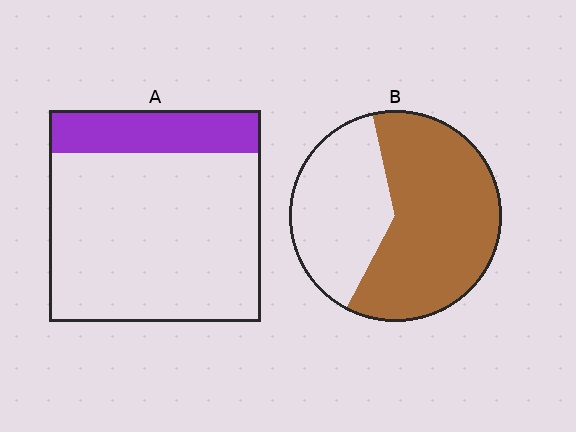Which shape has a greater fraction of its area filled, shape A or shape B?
Shape B.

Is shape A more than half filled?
No.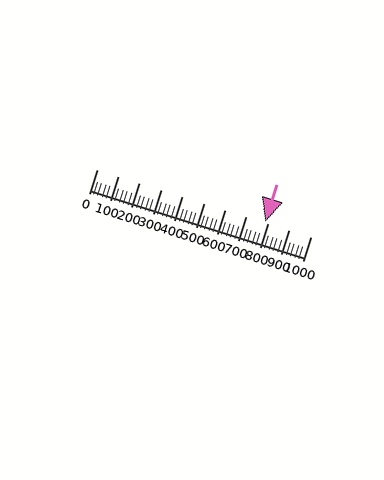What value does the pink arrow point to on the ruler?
The pink arrow points to approximately 788.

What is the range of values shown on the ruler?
The ruler shows values from 0 to 1000.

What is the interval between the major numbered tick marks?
The major tick marks are spaced 100 units apart.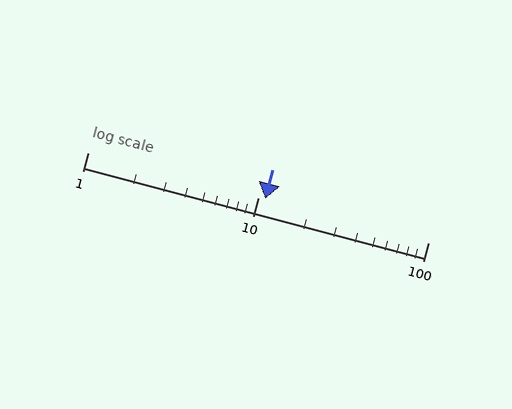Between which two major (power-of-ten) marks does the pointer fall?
The pointer is between 10 and 100.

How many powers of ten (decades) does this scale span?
The scale spans 2 decades, from 1 to 100.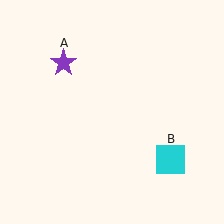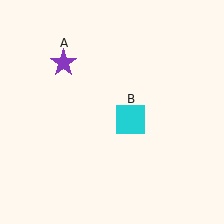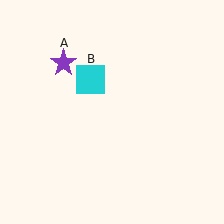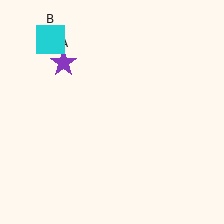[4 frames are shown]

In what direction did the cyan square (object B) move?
The cyan square (object B) moved up and to the left.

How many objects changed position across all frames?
1 object changed position: cyan square (object B).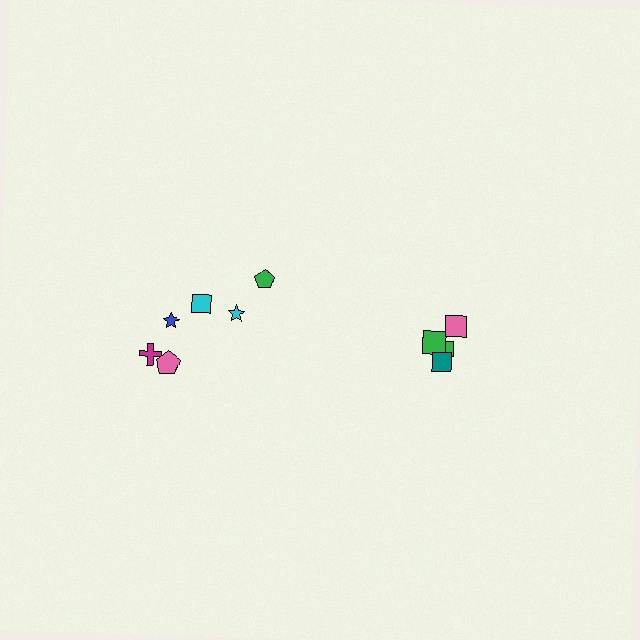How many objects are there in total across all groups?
There are 10 objects.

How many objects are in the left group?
There are 6 objects.